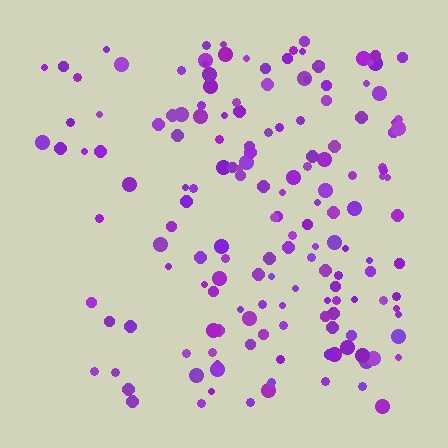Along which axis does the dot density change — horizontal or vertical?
Horizontal.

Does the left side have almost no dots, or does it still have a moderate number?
Still a moderate number, just noticeably fewer than the right.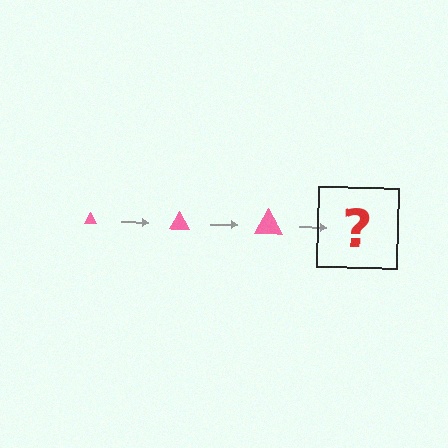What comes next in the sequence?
The next element should be a pink triangle, larger than the previous one.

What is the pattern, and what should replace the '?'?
The pattern is that the triangle gets progressively larger each step. The '?' should be a pink triangle, larger than the previous one.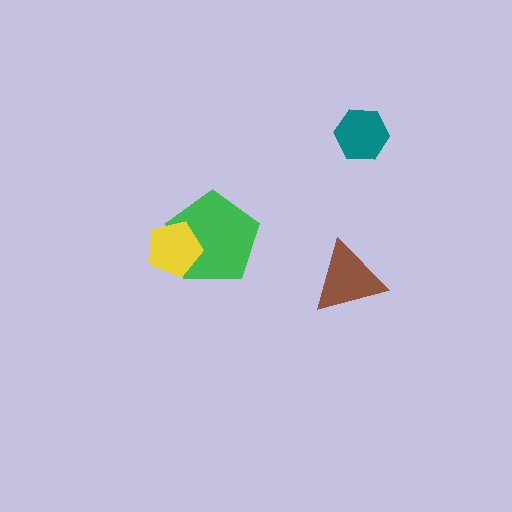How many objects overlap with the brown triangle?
0 objects overlap with the brown triangle.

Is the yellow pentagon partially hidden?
No, no other shape covers it.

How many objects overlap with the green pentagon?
1 object overlaps with the green pentagon.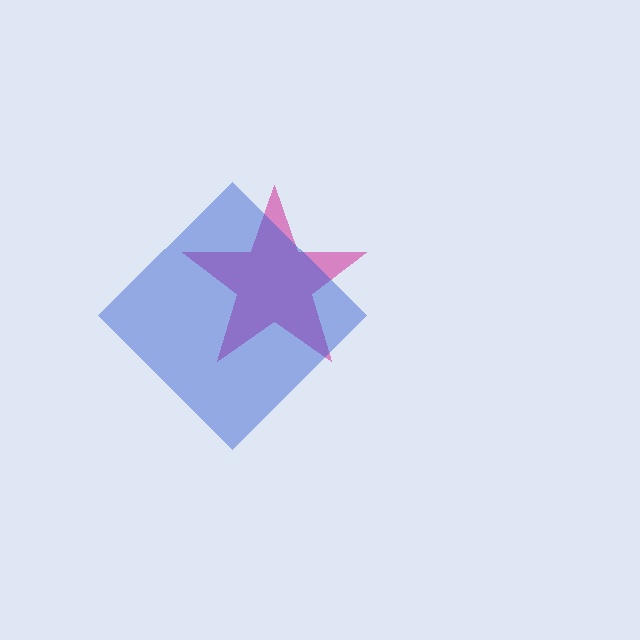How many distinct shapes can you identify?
There are 2 distinct shapes: a magenta star, a blue diamond.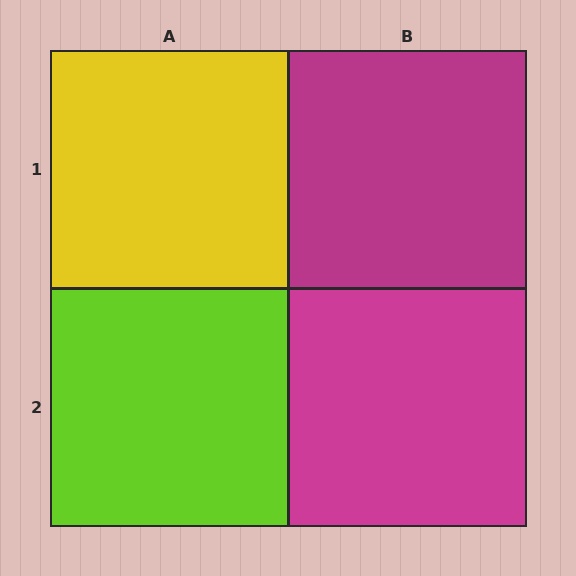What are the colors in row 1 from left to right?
Yellow, magenta.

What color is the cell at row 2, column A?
Lime.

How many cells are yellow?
1 cell is yellow.